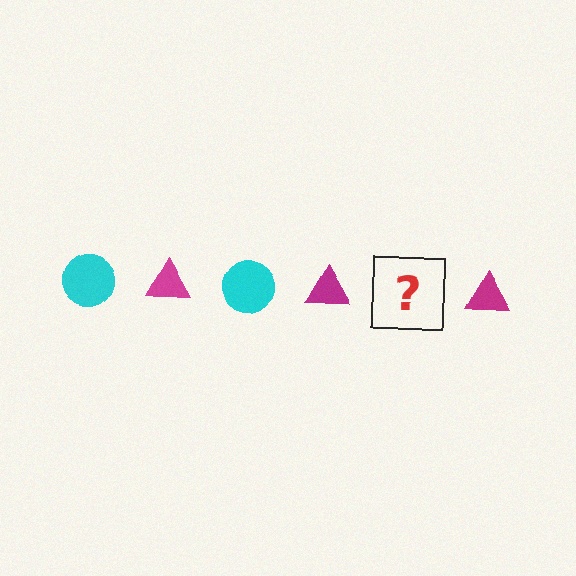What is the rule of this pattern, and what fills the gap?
The rule is that the pattern alternates between cyan circle and magenta triangle. The gap should be filled with a cyan circle.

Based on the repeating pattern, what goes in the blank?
The blank should be a cyan circle.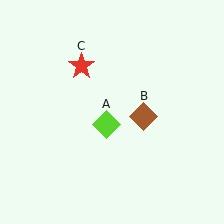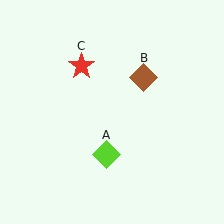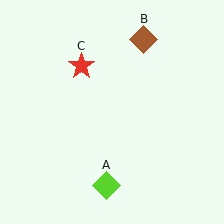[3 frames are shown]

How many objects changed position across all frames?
2 objects changed position: lime diamond (object A), brown diamond (object B).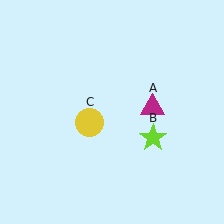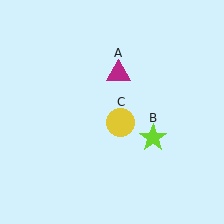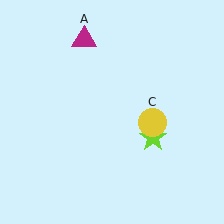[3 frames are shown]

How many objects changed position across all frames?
2 objects changed position: magenta triangle (object A), yellow circle (object C).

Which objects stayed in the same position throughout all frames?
Lime star (object B) remained stationary.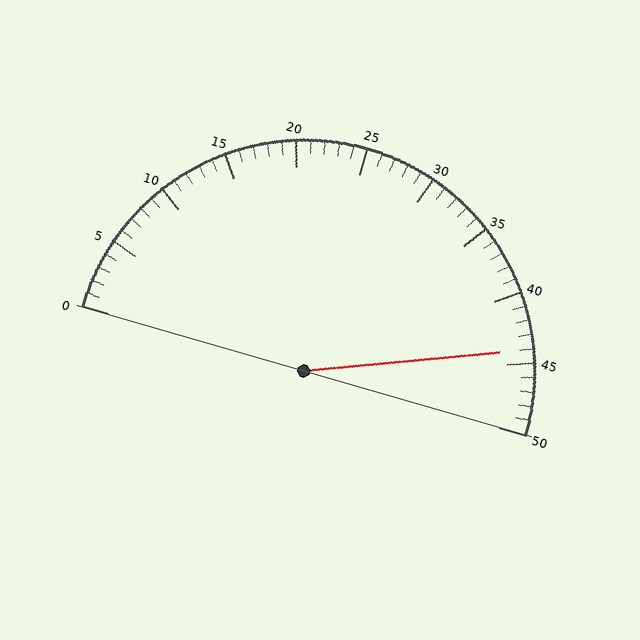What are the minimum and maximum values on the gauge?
The gauge ranges from 0 to 50.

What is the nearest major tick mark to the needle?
The nearest major tick mark is 45.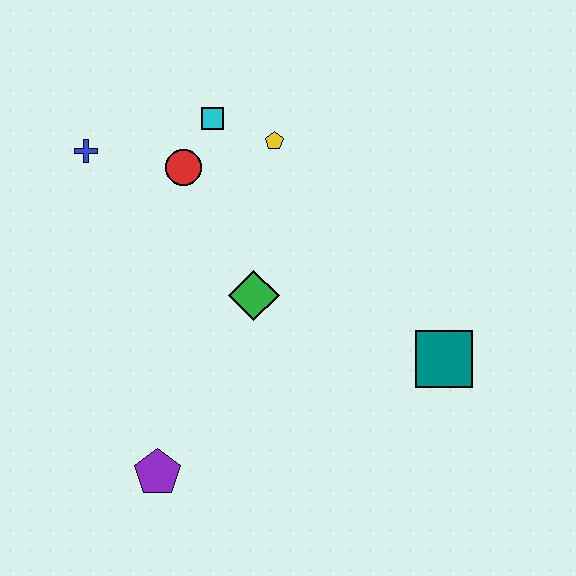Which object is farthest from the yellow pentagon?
The purple pentagon is farthest from the yellow pentagon.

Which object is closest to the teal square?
The green diamond is closest to the teal square.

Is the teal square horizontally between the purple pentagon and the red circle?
No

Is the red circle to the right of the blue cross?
Yes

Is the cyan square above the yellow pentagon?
Yes